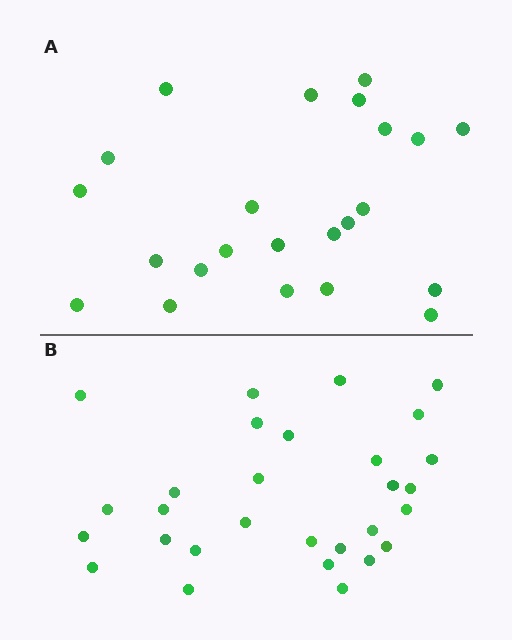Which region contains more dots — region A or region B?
Region B (the bottom region) has more dots.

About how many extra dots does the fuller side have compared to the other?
Region B has about 6 more dots than region A.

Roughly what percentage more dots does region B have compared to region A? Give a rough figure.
About 25% more.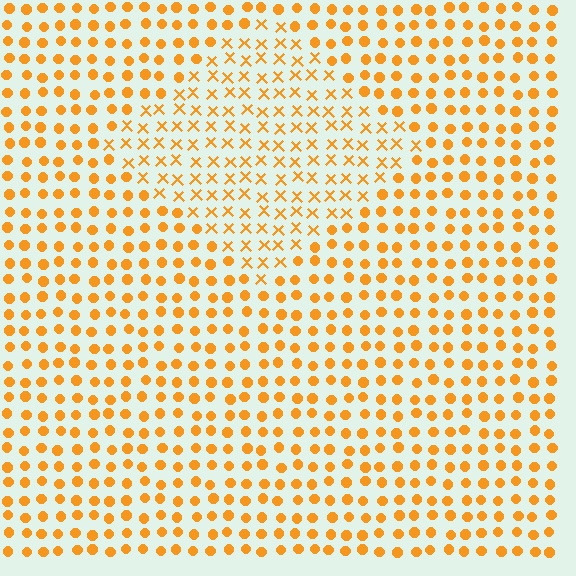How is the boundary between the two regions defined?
The boundary is defined by a change in element shape: X marks inside vs. circles outside. All elements share the same color and spacing.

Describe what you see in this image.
The image is filled with small orange elements arranged in a uniform grid. A diamond-shaped region contains X marks, while the surrounding area contains circles. The boundary is defined purely by the change in element shape.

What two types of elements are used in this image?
The image uses X marks inside the diamond region and circles outside it.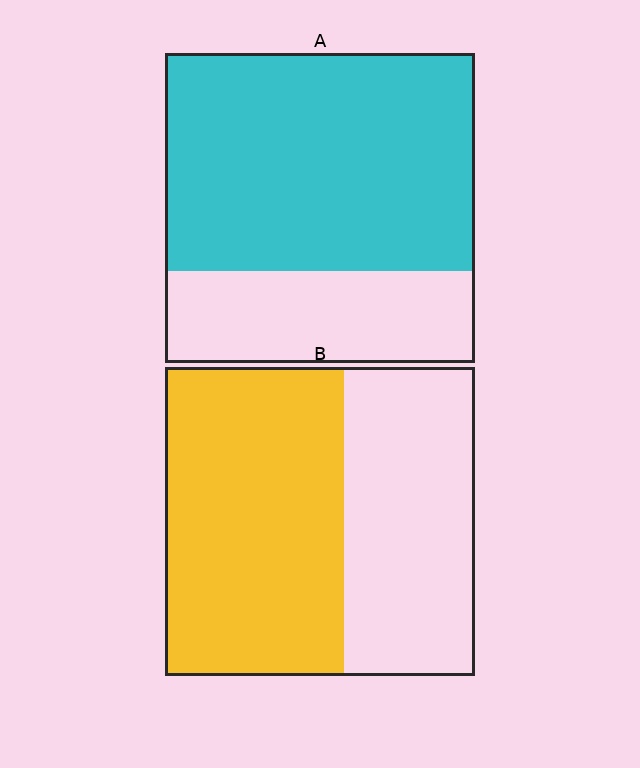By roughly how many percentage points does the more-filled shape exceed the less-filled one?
By roughly 15 percentage points (A over B).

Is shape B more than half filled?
Yes.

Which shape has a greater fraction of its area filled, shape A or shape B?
Shape A.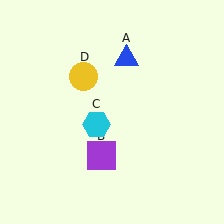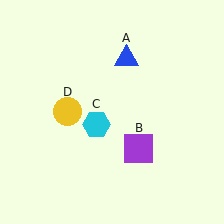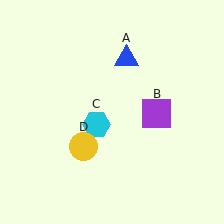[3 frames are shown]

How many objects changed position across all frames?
2 objects changed position: purple square (object B), yellow circle (object D).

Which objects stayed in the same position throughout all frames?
Blue triangle (object A) and cyan hexagon (object C) remained stationary.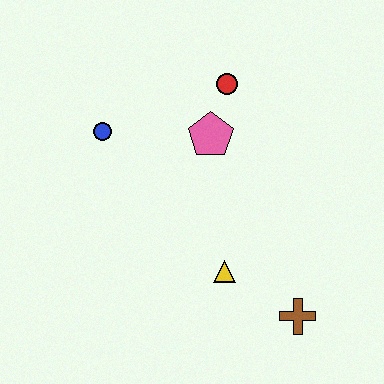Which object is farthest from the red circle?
The brown cross is farthest from the red circle.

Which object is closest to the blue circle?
The pink pentagon is closest to the blue circle.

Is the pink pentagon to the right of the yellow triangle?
No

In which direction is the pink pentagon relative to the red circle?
The pink pentagon is below the red circle.